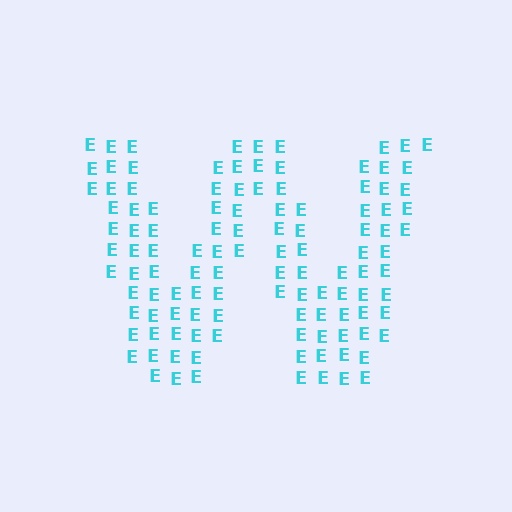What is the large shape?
The large shape is the letter W.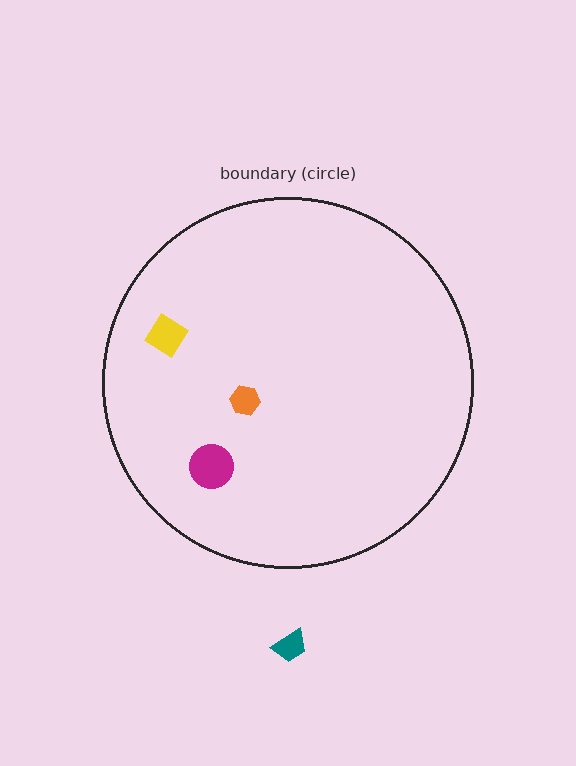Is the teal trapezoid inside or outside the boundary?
Outside.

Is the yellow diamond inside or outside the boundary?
Inside.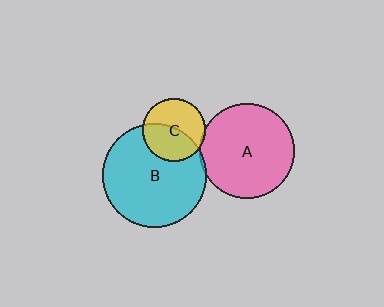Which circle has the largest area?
Circle B (cyan).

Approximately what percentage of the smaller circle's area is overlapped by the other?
Approximately 5%.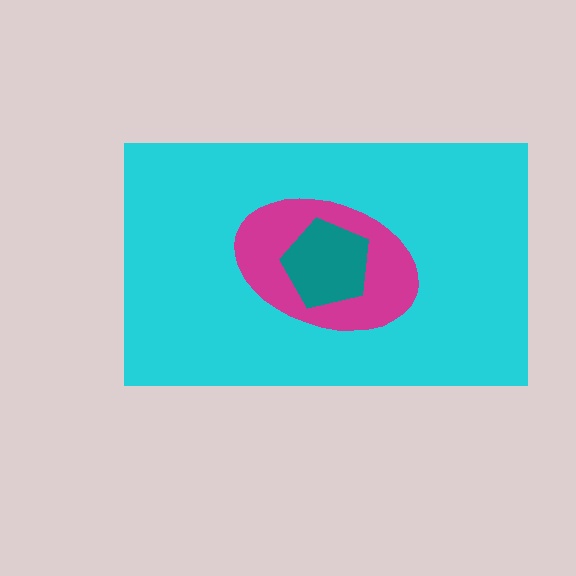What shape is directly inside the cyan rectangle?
The magenta ellipse.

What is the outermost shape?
The cyan rectangle.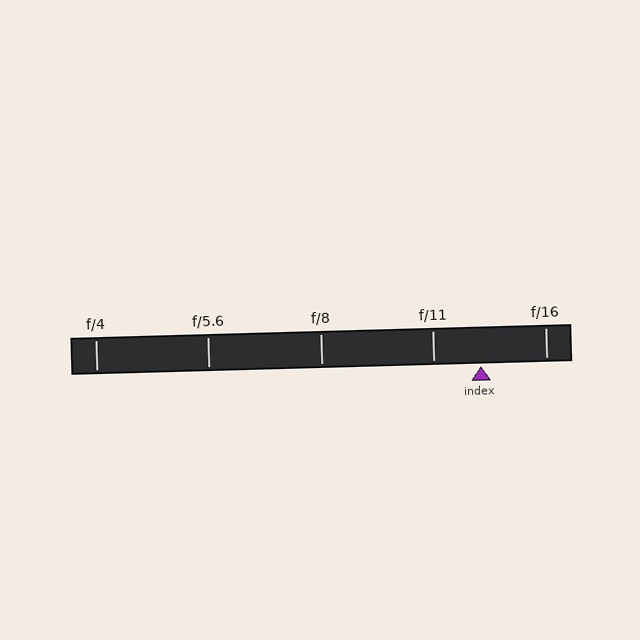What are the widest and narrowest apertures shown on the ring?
The widest aperture shown is f/4 and the narrowest is f/16.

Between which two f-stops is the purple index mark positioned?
The index mark is between f/11 and f/16.